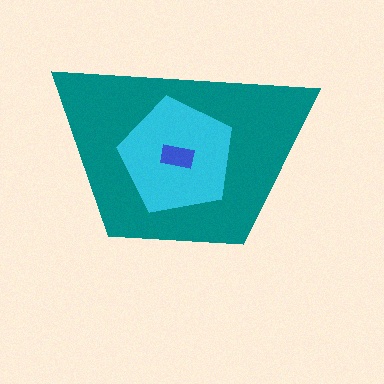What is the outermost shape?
The teal trapezoid.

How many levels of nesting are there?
3.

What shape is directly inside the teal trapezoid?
The cyan pentagon.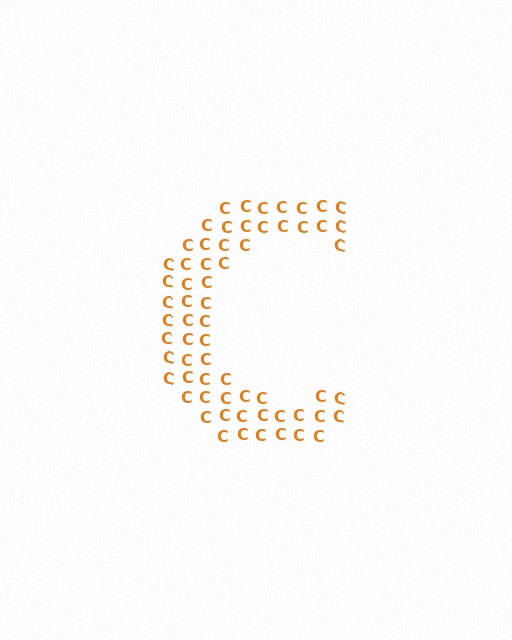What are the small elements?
The small elements are letter C's.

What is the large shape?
The large shape is the letter C.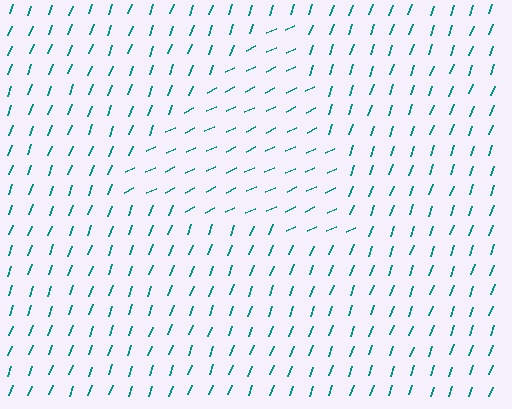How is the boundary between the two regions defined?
The boundary is defined purely by a change in line orientation (approximately 45 degrees difference). All lines are the same color and thickness.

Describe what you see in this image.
The image is filled with small teal line segments. A triangle region in the image has lines oriented differently from the surrounding lines, creating a visible texture boundary.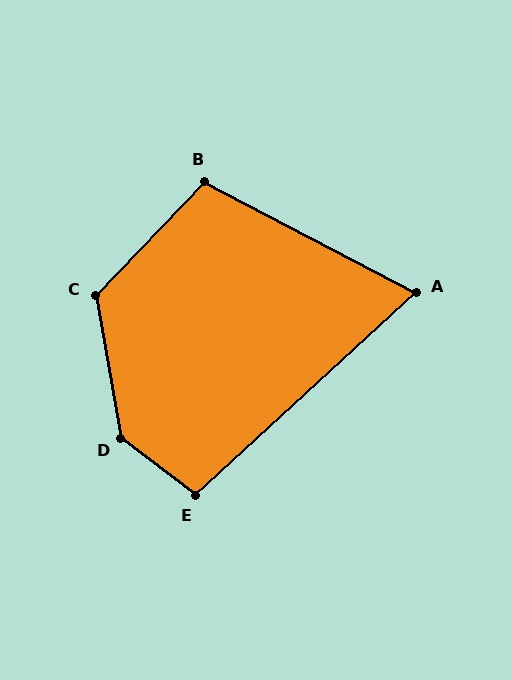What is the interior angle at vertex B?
Approximately 106 degrees (obtuse).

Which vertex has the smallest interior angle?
A, at approximately 70 degrees.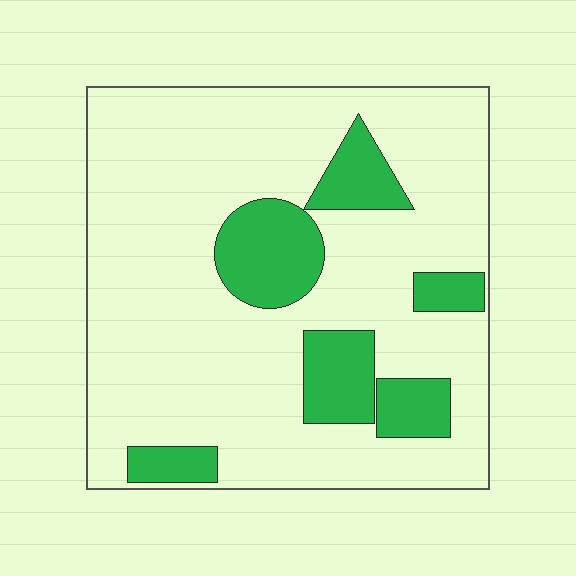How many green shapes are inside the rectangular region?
6.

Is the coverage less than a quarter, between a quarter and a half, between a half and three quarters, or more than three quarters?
Less than a quarter.